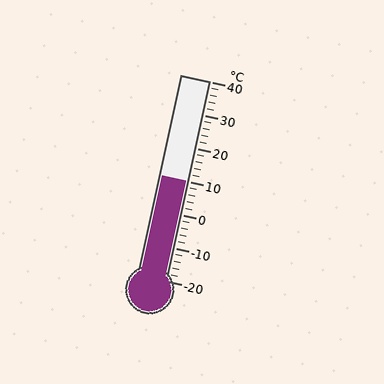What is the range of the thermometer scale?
The thermometer scale ranges from -20°C to 40°C.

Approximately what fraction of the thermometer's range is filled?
The thermometer is filled to approximately 50% of its range.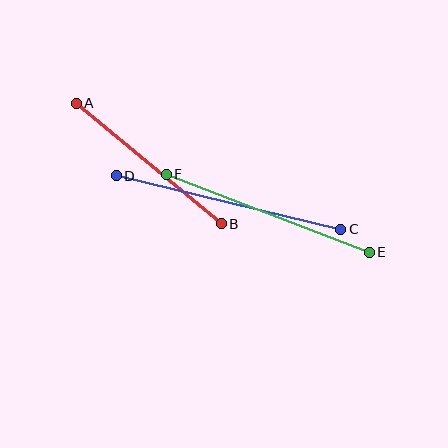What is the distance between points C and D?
The distance is approximately 231 pixels.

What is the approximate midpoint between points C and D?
The midpoint is at approximately (229, 202) pixels.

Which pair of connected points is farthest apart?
Points C and D are farthest apart.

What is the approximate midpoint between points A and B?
The midpoint is at approximately (149, 163) pixels.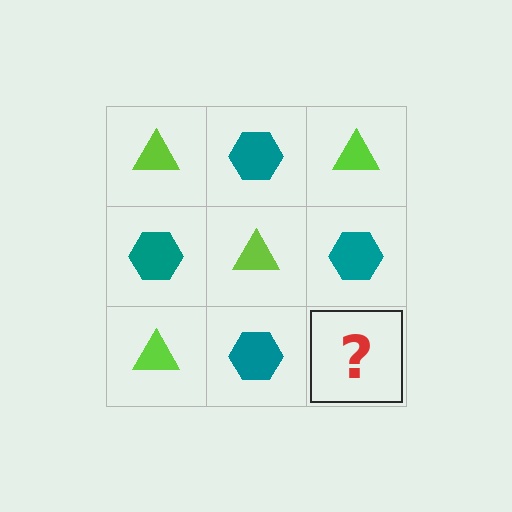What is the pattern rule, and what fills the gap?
The rule is that it alternates lime triangle and teal hexagon in a checkerboard pattern. The gap should be filled with a lime triangle.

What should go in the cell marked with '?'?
The missing cell should contain a lime triangle.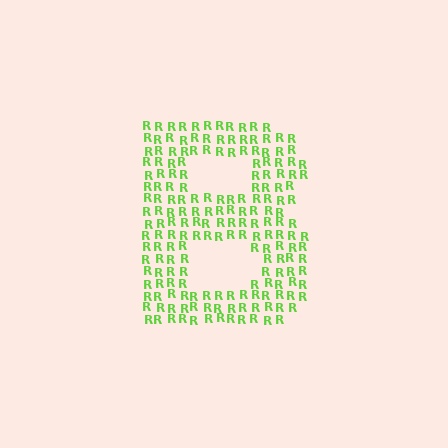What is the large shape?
The large shape is the letter B.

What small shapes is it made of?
It is made of small letter R's.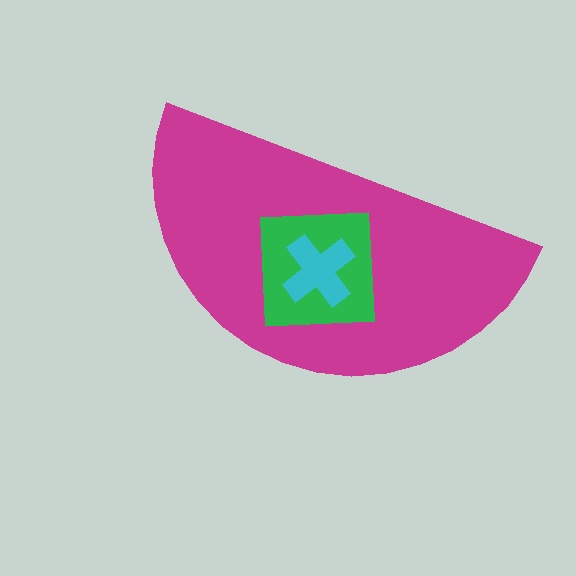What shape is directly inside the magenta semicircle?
The green square.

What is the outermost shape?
The magenta semicircle.